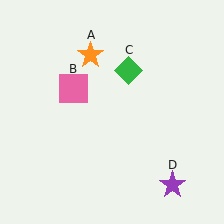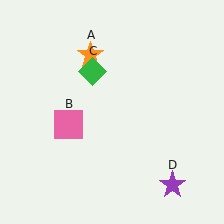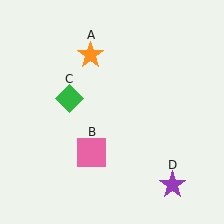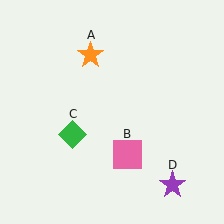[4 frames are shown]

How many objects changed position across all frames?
2 objects changed position: pink square (object B), green diamond (object C).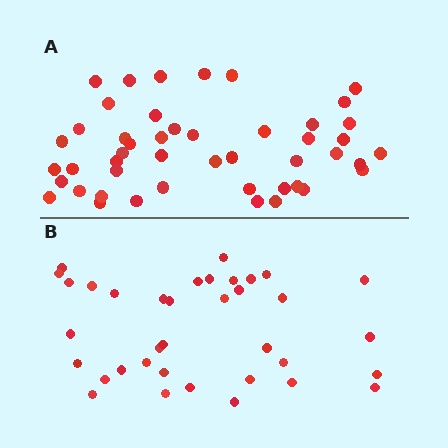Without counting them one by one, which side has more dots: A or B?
Region A (the top region) has more dots.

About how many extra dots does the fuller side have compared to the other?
Region A has roughly 12 or so more dots than region B.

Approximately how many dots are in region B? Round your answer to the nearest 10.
About 40 dots. (The exact count is 36, which rounds to 40.)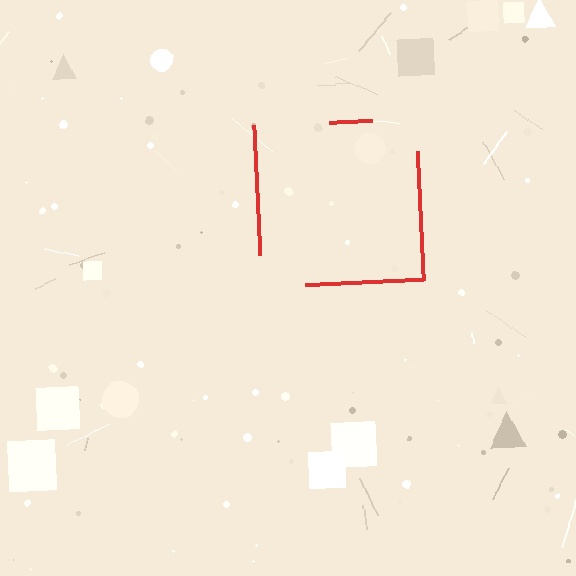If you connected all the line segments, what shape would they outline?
They would outline a square.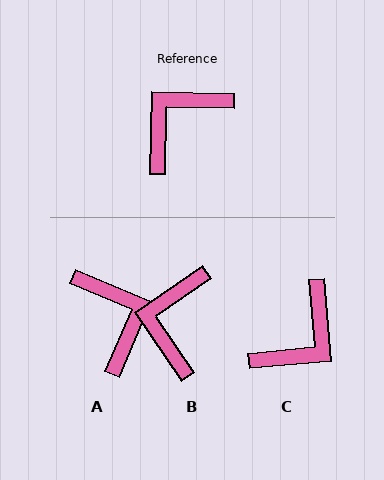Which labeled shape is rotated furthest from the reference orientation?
C, about 173 degrees away.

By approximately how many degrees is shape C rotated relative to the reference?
Approximately 173 degrees clockwise.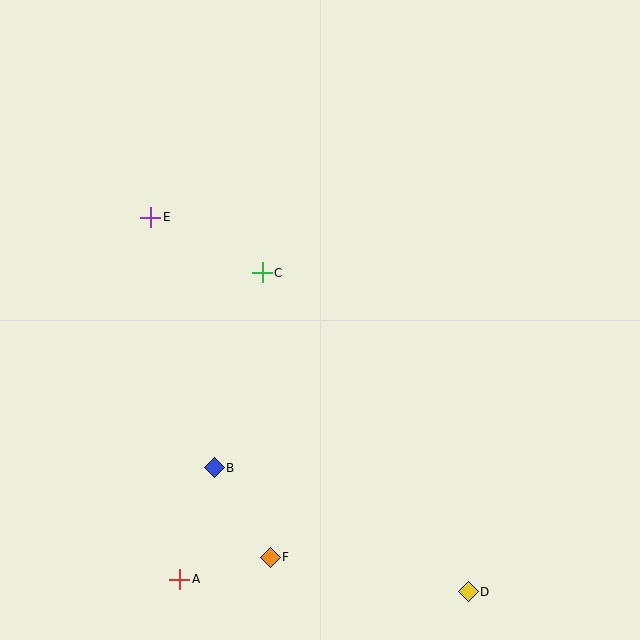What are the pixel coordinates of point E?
Point E is at (151, 217).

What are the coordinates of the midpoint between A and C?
The midpoint between A and C is at (221, 426).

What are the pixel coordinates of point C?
Point C is at (262, 273).